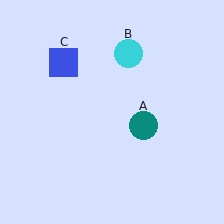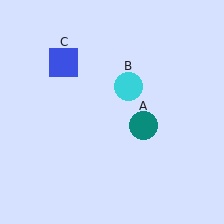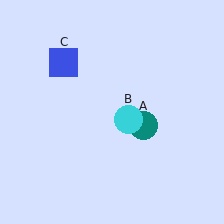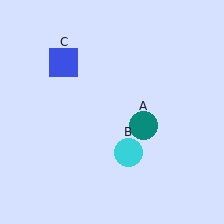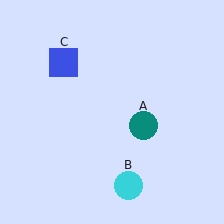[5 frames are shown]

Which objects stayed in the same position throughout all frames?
Teal circle (object A) and blue square (object C) remained stationary.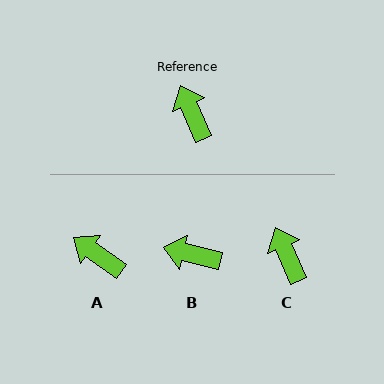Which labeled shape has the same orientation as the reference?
C.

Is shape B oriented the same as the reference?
No, it is off by about 54 degrees.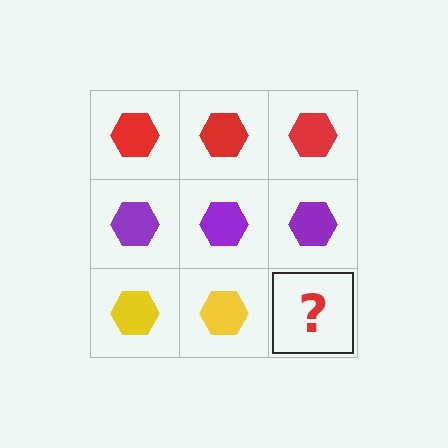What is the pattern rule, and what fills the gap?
The rule is that each row has a consistent color. The gap should be filled with a yellow hexagon.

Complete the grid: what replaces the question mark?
The question mark should be replaced with a yellow hexagon.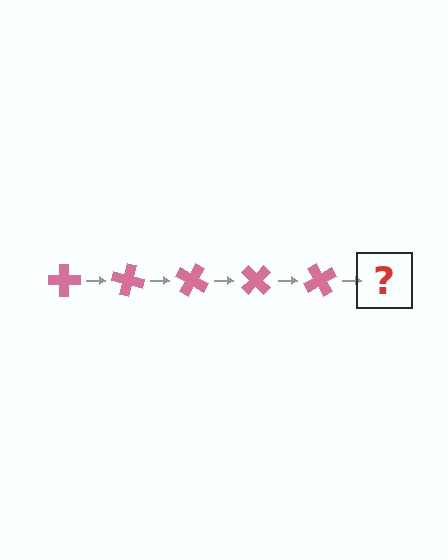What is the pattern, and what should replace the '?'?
The pattern is that the cross rotates 15 degrees each step. The '?' should be a pink cross rotated 75 degrees.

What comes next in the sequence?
The next element should be a pink cross rotated 75 degrees.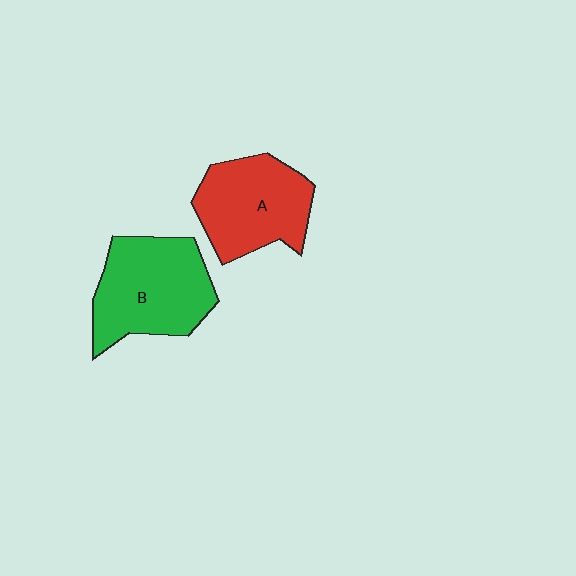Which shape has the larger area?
Shape B (green).